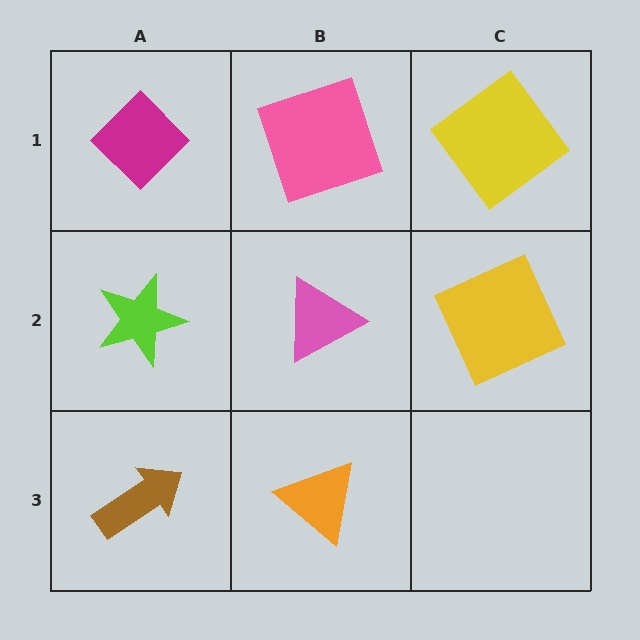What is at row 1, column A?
A magenta diamond.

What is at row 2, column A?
A lime star.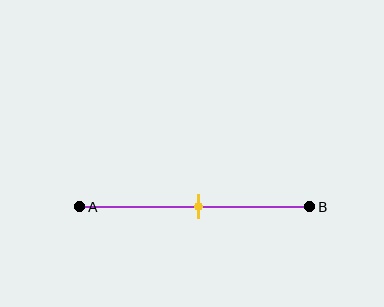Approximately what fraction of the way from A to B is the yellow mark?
The yellow mark is approximately 50% of the way from A to B.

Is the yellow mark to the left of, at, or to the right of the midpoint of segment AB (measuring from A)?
The yellow mark is approximately at the midpoint of segment AB.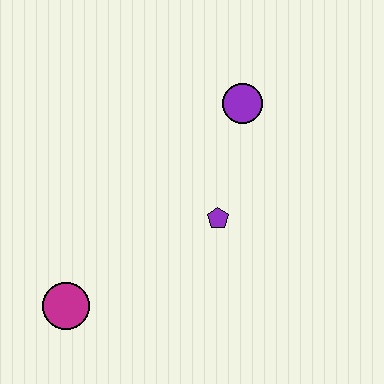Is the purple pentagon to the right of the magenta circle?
Yes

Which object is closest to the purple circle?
The purple pentagon is closest to the purple circle.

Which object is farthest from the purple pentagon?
The magenta circle is farthest from the purple pentagon.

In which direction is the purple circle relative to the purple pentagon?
The purple circle is above the purple pentagon.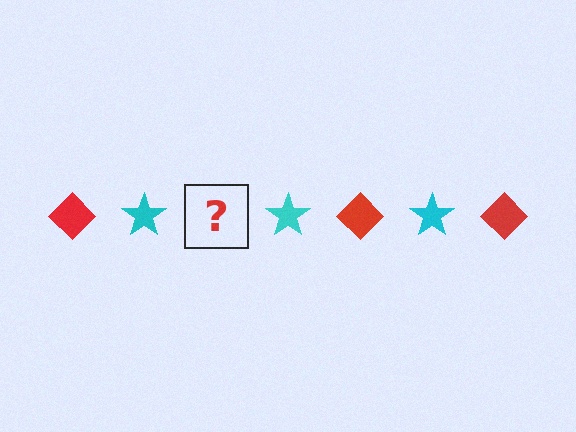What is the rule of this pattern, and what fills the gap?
The rule is that the pattern alternates between red diamond and cyan star. The gap should be filled with a red diamond.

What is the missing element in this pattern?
The missing element is a red diamond.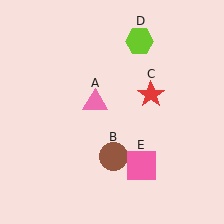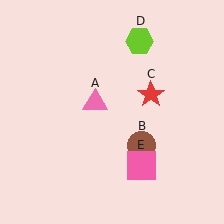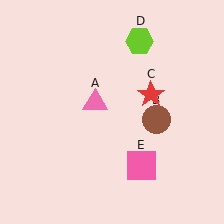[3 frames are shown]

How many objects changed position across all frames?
1 object changed position: brown circle (object B).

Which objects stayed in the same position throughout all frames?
Pink triangle (object A) and red star (object C) and lime hexagon (object D) and pink square (object E) remained stationary.